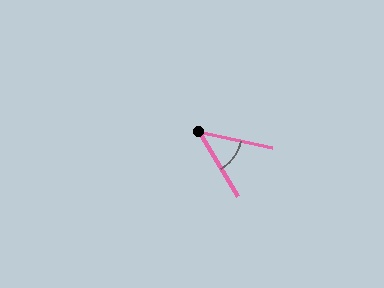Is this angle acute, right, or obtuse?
It is acute.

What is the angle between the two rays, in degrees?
Approximately 48 degrees.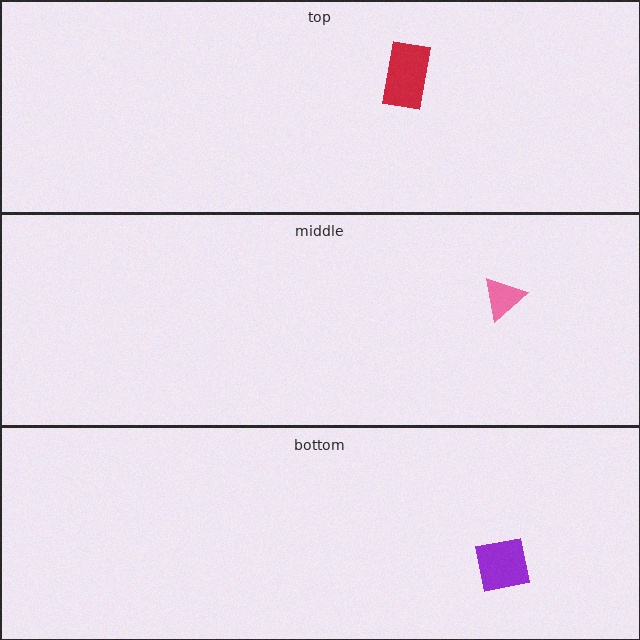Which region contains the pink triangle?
The middle region.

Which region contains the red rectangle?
The top region.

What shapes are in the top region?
The red rectangle.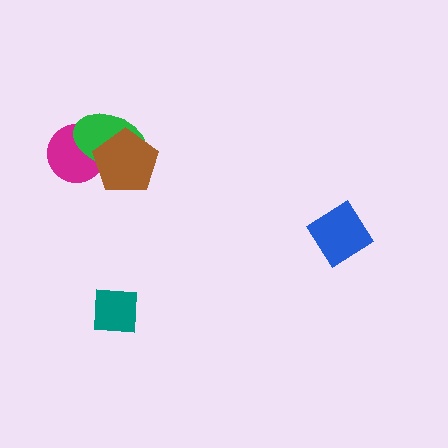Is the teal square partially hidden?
No, no other shape covers it.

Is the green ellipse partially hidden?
Yes, it is partially covered by another shape.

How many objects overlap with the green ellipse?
2 objects overlap with the green ellipse.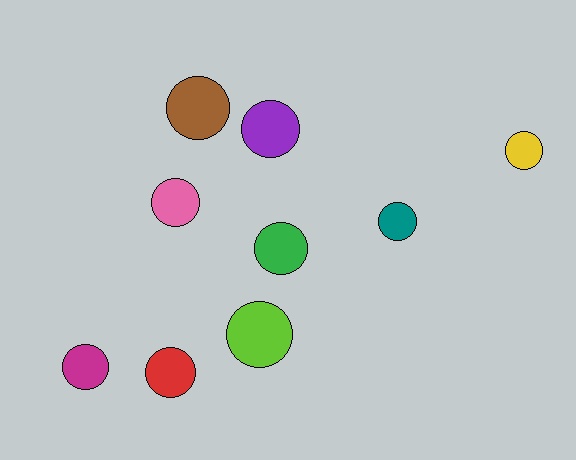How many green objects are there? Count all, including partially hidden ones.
There is 1 green object.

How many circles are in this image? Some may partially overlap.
There are 9 circles.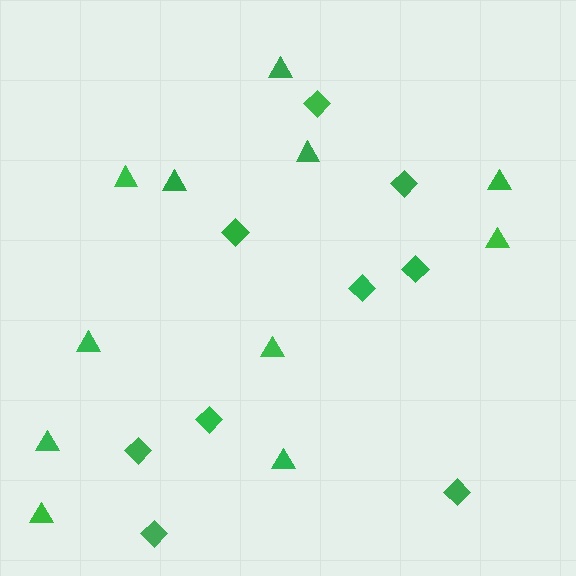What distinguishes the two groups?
There are 2 groups: one group of triangles (11) and one group of diamonds (9).